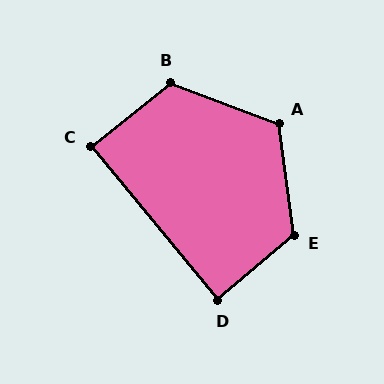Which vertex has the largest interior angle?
E, at approximately 122 degrees.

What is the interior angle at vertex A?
Approximately 118 degrees (obtuse).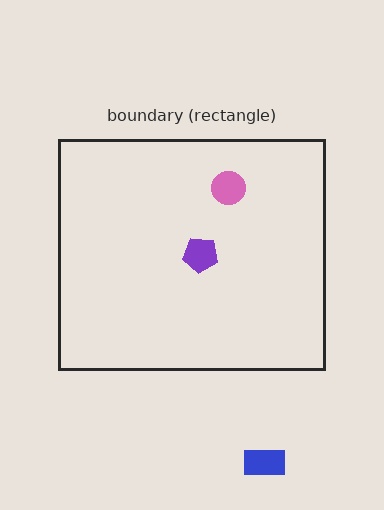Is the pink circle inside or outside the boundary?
Inside.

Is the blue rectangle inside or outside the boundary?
Outside.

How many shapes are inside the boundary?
2 inside, 1 outside.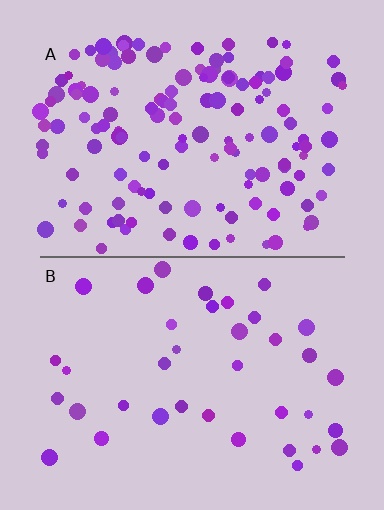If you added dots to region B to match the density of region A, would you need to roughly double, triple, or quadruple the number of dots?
Approximately quadruple.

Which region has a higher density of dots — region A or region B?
A (the top).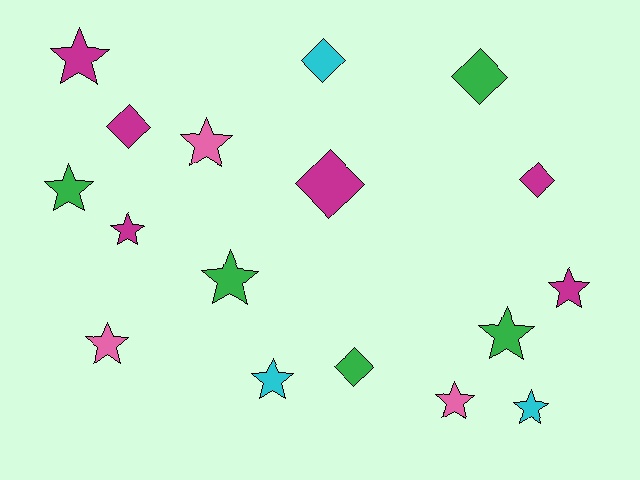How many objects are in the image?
There are 17 objects.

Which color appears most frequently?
Magenta, with 6 objects.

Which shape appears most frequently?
Star, with 11 objects.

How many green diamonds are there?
There are 2 green diamonds.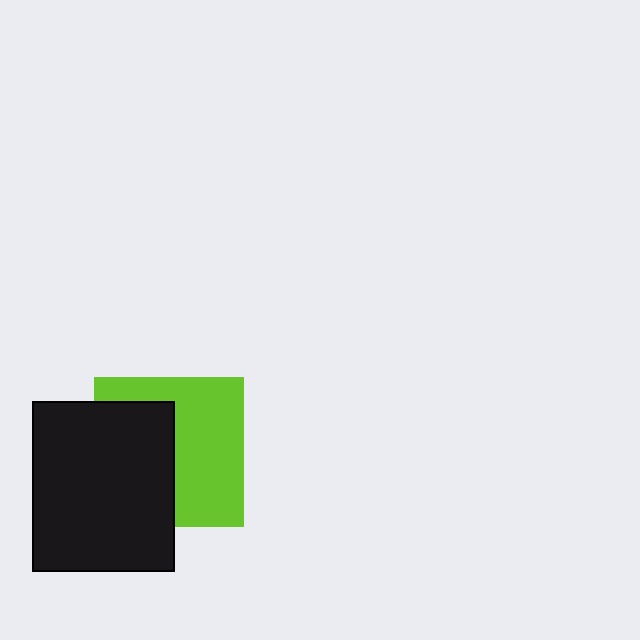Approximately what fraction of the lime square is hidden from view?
Roughly 46% of the lime square is hidden behind the black rectangle.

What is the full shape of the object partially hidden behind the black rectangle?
The partially hidden object is a lime square.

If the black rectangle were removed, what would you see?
You would see the complete lime square.